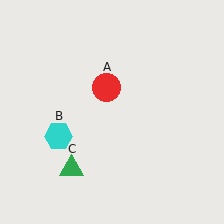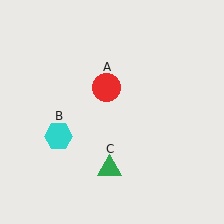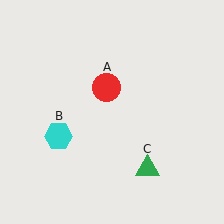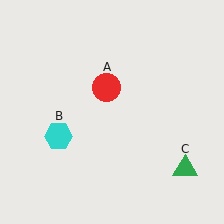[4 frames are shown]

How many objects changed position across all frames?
1 object changed position: green triangle (object C).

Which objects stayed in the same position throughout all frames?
Red circle (object A) and cyan hexagon (object B) remained stationary.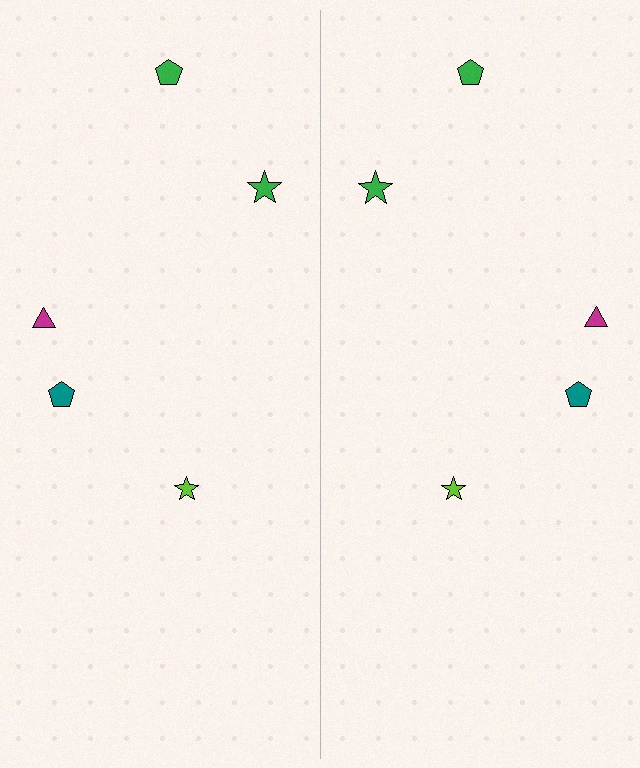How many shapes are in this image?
There are 10 shapes in this image.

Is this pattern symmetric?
Yes, this pattern has bilateral (reflection) symmetry.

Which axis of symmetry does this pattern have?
The pattern has a vertical axis of symmetry running through the center of the image.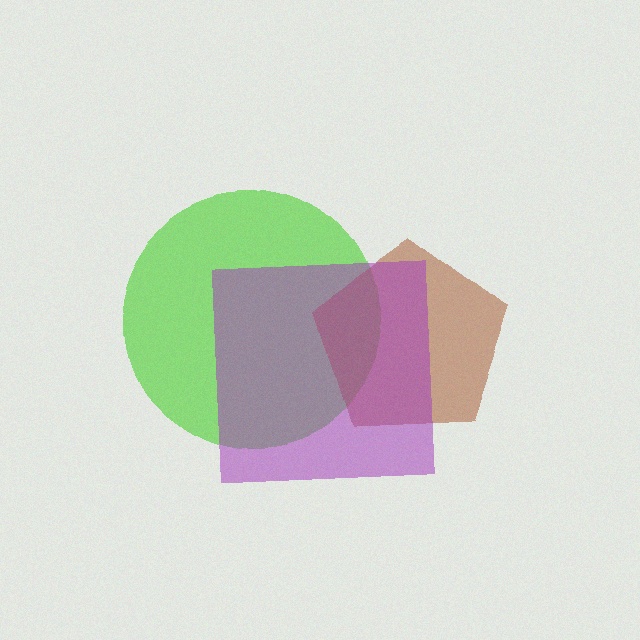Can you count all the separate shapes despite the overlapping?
Yes, there are 3 separate shapes.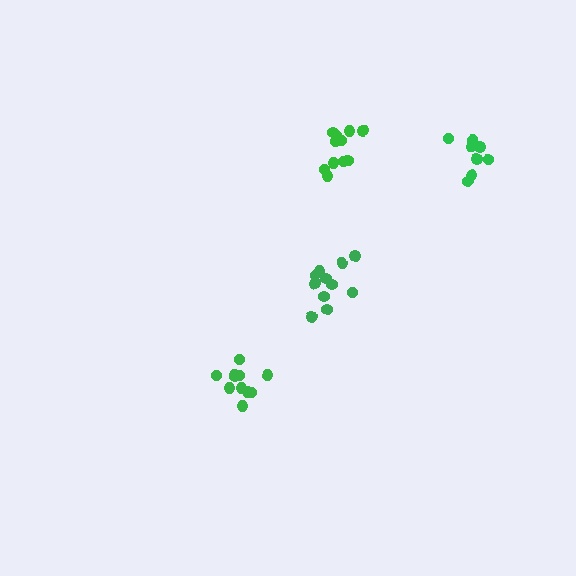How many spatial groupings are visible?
There are 4 spatial groupings.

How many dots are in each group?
Group 1: 11 dots, Group 2: 11 dots, Group 3: 8 dots, Group 4: 11 dots (41 total).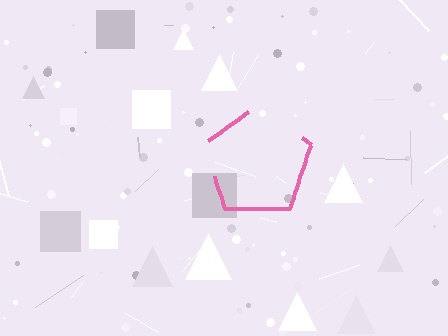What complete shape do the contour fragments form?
The contour fragments form a pentagon.